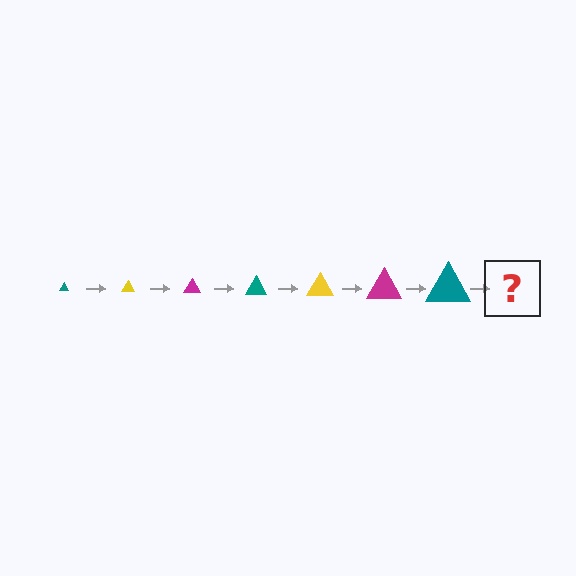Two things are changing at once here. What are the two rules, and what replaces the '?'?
The two rules are that the triangle grows larger each step and the color cycles through teal, yellow, and magenta. The '?' should be a yellow triangle, larger than the previous one.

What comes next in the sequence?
The next element should be a yellow triangle, larger than the previous one.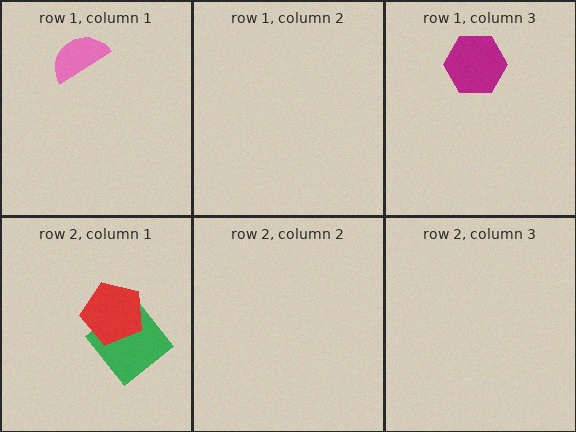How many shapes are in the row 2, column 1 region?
2.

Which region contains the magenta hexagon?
The row 1, column 3 region.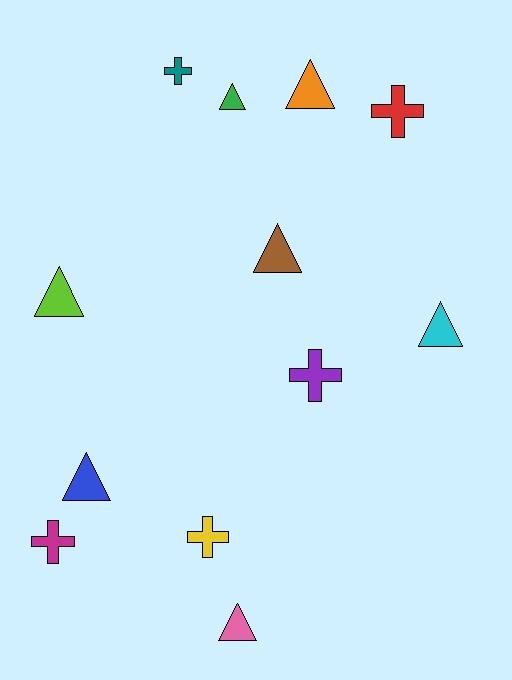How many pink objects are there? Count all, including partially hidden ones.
There is 1 pink object.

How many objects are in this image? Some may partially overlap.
There are 12 objects.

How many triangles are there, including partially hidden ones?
There are 7 triangles.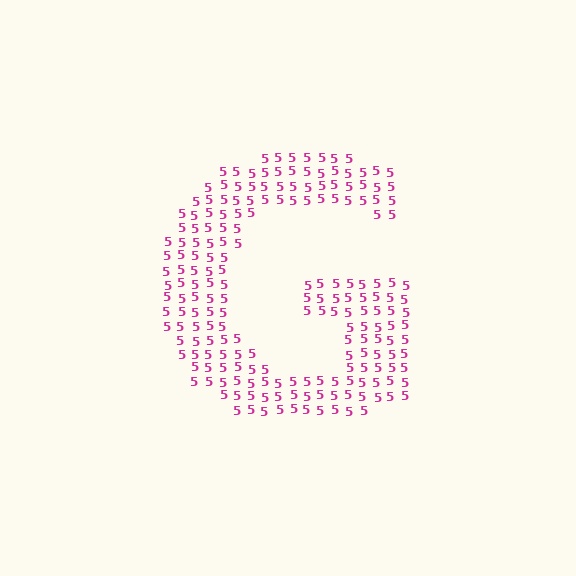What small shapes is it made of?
It is made of small digit 5's.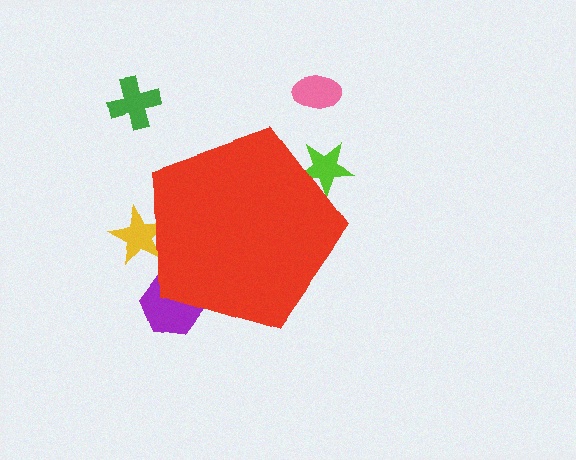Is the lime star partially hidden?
Yes, the lime star is partially hidden behind the red pentagon.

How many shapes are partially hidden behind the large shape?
3 shapes are partially hidden.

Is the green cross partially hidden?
No, the green cross is fully visible.